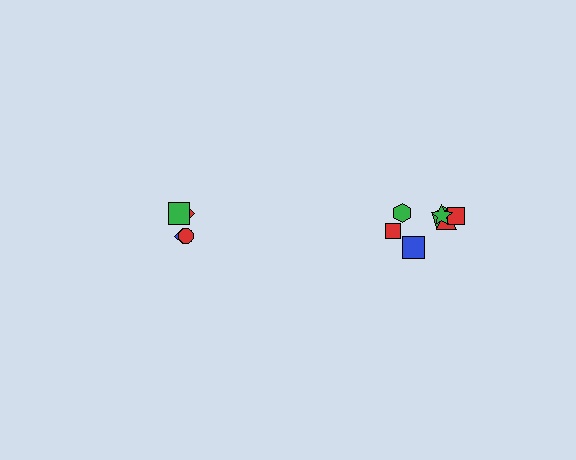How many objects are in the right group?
There are 7 objects.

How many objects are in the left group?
There are 4 objects.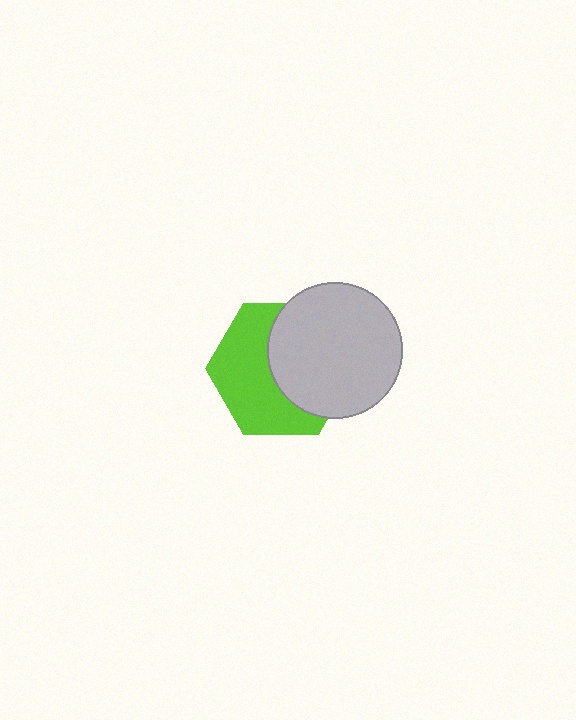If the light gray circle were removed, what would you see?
You would see the complete lime hexagon.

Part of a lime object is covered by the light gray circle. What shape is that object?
It is a hexagon.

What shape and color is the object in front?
The object in front is a light gray circle.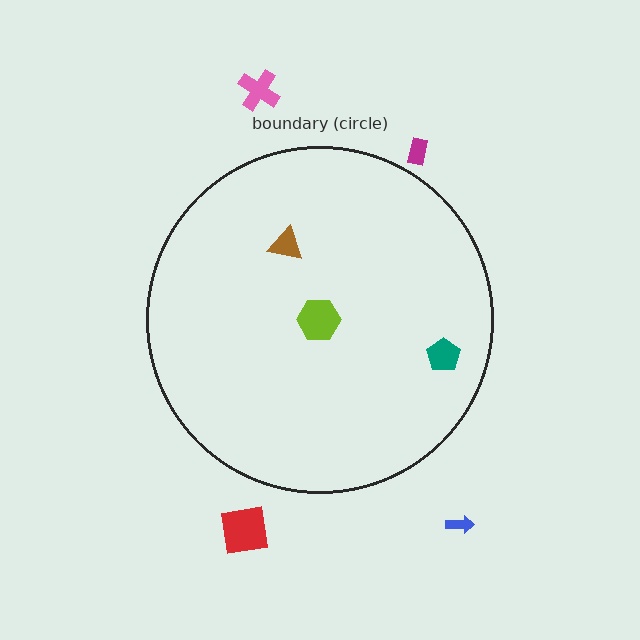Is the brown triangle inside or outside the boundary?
Inside.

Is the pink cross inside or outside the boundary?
Outside.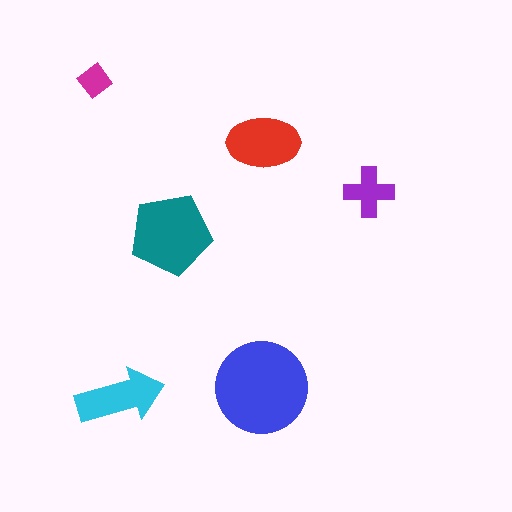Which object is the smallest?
The magenta diamond.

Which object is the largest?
The blue circle.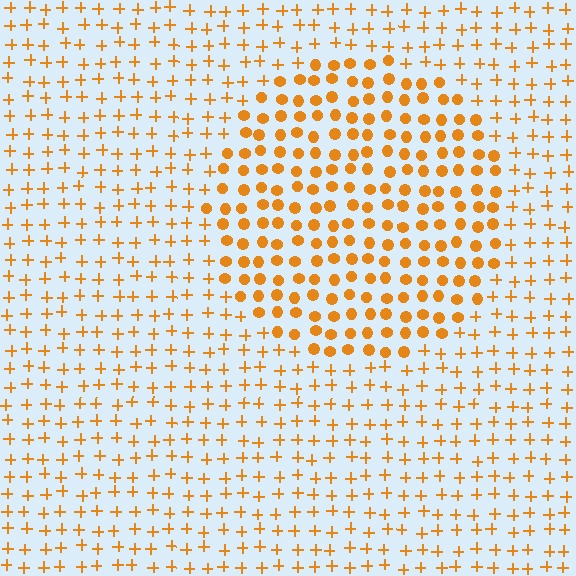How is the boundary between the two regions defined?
The boundary is defined by a change in element shape: circles inside vs. plus signs outside. All elements share the same color and spacing.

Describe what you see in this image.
The image is filled with small orange elements arranged in a uniform grid. A circle-shaped region contains circles, while the surrounding area contains plus signs. The boundary is defined purely by the change in element shape.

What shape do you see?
I see a circle.